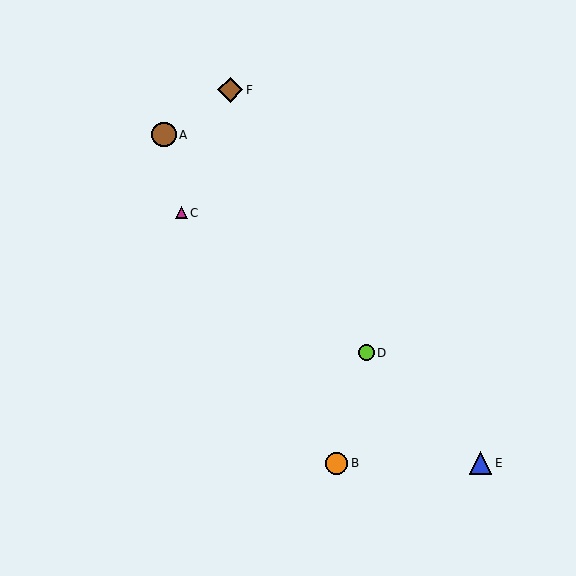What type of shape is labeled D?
Shape D is a lime circle.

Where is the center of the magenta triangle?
The center of the magenta triangle is at (181, 213).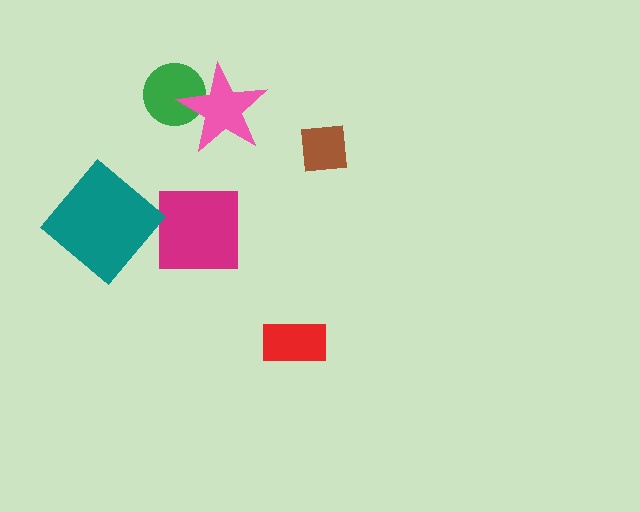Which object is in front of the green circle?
The pink star is in front of the green circle.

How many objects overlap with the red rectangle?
0 objects overlap with the red rectangle.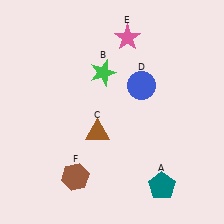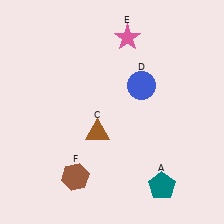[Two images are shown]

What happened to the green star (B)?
The green star (B) was removed in Image 2. It was in the top-left area of Image 1.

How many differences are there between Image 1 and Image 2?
There is 1 difference between the two images.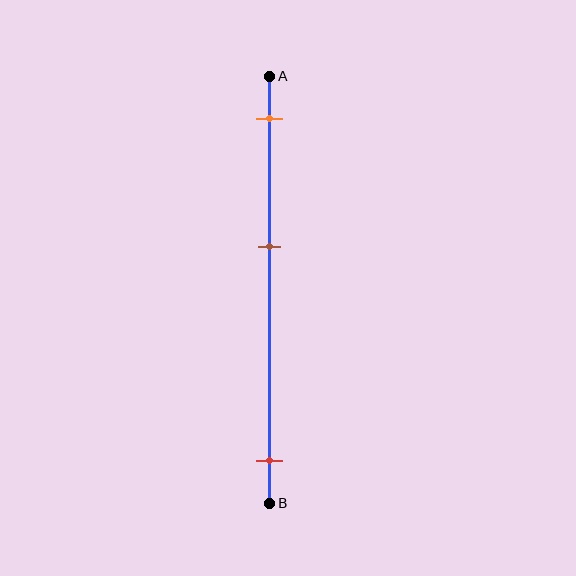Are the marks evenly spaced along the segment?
No, the marks are not evenly spaced.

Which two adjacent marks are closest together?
The orange and brown marks are the closest adjacent pair.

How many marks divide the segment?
There are 3 marks dividing the segment.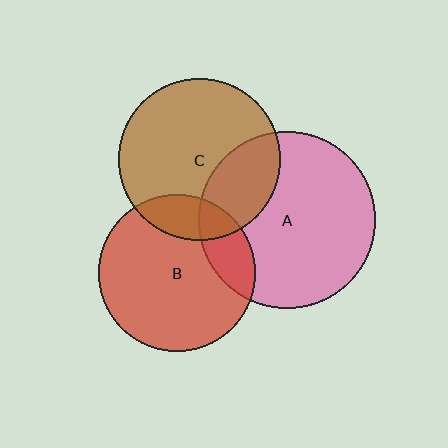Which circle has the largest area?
Circle A (pink).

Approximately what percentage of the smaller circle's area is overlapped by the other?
Approximately 30%.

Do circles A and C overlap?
Yes.